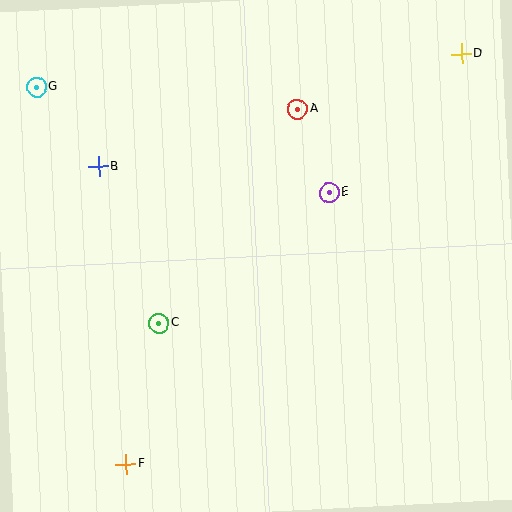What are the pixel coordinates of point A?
Point A is at (297, 109).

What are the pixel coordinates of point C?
Point C is at (159, 323).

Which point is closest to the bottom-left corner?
Point F is closest to the bottom-left corner.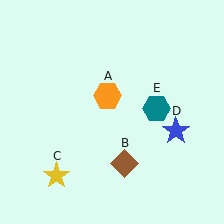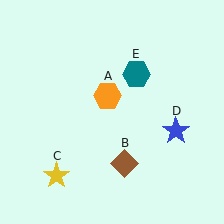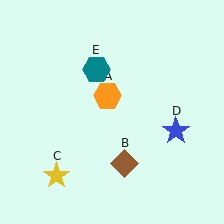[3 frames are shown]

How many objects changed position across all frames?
1 object changed position: teal hexagon (object E).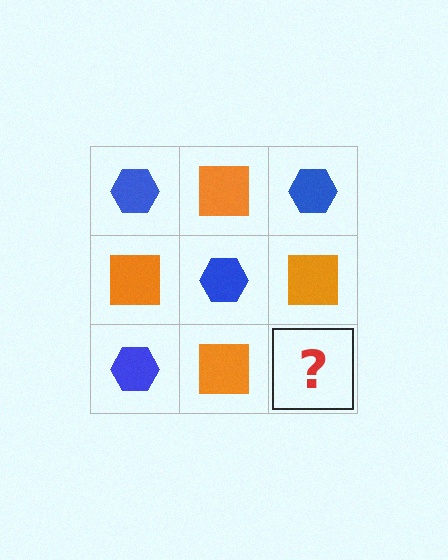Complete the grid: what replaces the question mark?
The question mark should be replaced with a blue hexagon.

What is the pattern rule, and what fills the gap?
The rule is that it alternates blue hexagon and orange square in a checkerboard pattern. The gap should be filled with a blue hexagon.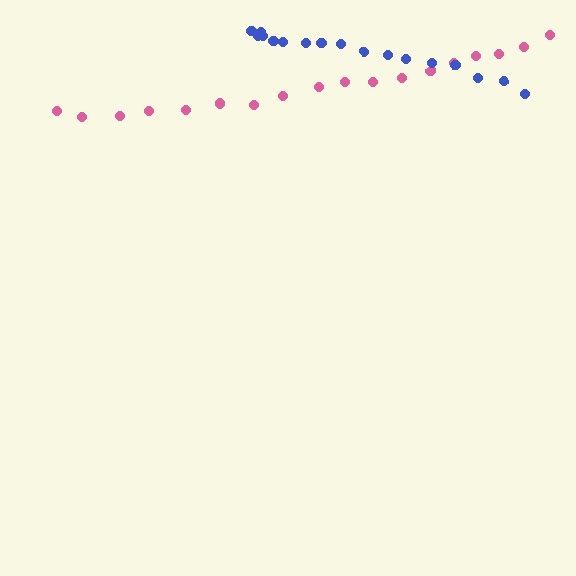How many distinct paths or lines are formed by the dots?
There are 2 distinct paths.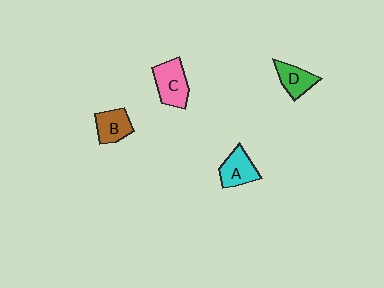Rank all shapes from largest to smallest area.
From largest to smallest: C (pink), A (cyan), B (brown), D (green).